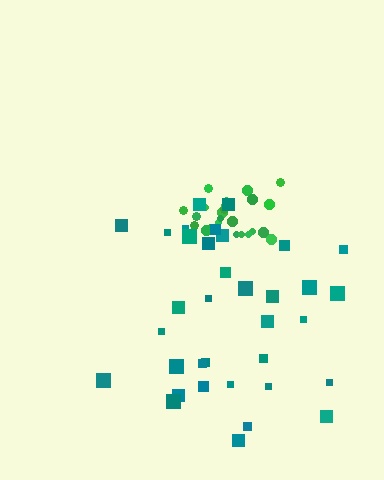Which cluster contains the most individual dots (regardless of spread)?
Teal (35).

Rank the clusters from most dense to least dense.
green, teal.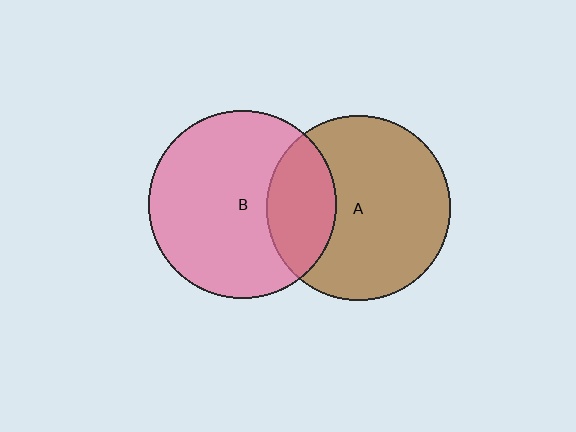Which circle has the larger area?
Circle B (pink).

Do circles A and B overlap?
Yes.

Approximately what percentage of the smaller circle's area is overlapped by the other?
Approximately 25%.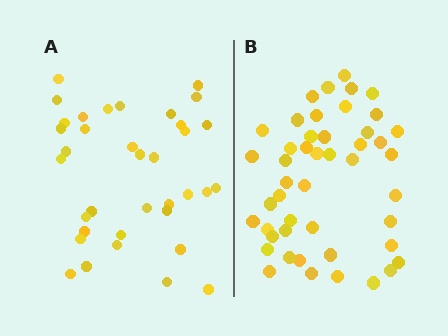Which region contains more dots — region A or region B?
Region B (the right region) has more dots.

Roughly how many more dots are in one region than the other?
Region B has roughly 12 or so more dots than region A.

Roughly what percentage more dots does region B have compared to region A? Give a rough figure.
About 30% more.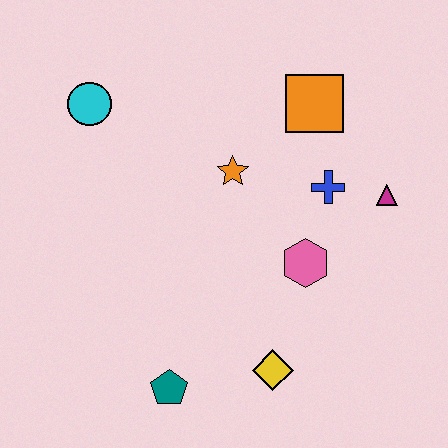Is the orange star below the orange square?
Yes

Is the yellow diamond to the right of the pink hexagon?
No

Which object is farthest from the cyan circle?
The yellow diamond is farthest from the cyan circle.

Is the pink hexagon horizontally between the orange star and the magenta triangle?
Yes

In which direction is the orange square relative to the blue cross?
The orange square is above the blue cross.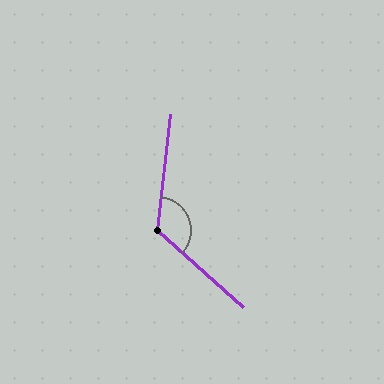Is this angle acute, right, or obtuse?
It is obtuse.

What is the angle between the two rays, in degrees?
Approximately 125 degrees.